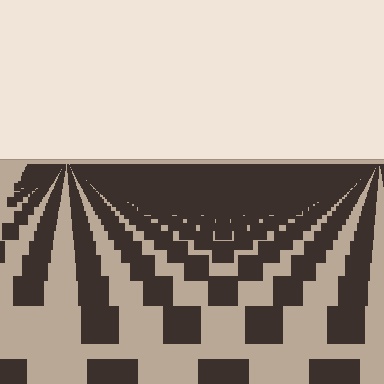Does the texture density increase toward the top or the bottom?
Density increases toward the top.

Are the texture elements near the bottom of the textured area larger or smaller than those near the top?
Larger. Near the bottom, elements are closer to the viewer and appear at a bigger on-screen size.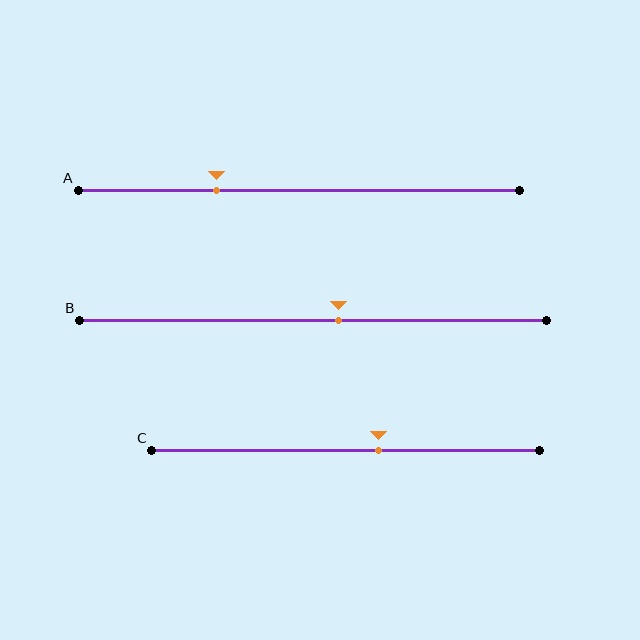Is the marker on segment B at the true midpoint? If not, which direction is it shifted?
No, the marker on segment B is shifted to the right by about 5% of the segment length.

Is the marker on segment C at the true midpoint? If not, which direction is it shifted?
No, the marker on segment C is shifted to the right by about 8% of the segment length.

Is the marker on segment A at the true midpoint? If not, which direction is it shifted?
No, the marker on segment A is shifted to the left by about 19% of the segment length.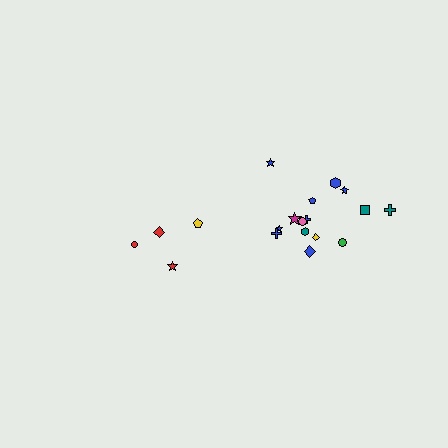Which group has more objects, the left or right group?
The right group.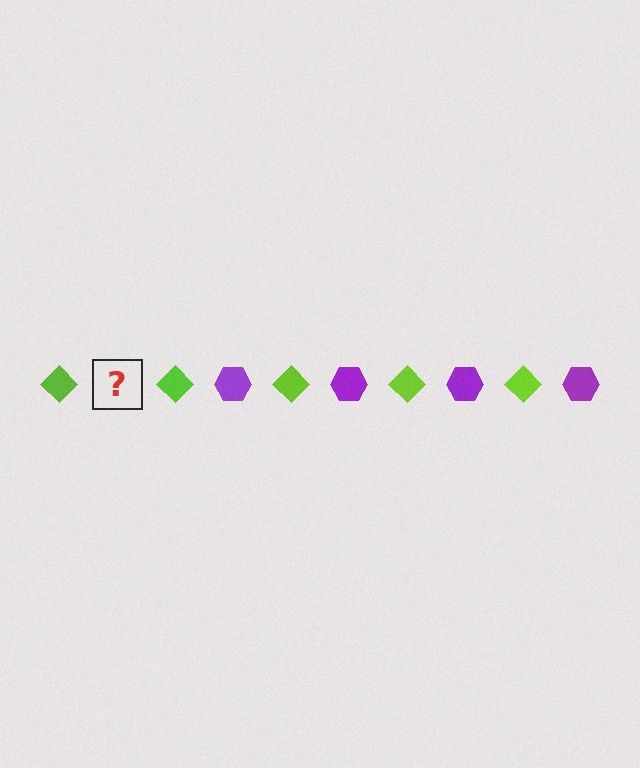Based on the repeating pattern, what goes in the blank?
The blank should be a purple hexagon.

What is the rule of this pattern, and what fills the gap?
The rule is that the pattern alternates between lime diamond and purple hexagon. The gap should be filled with a purple hexagon.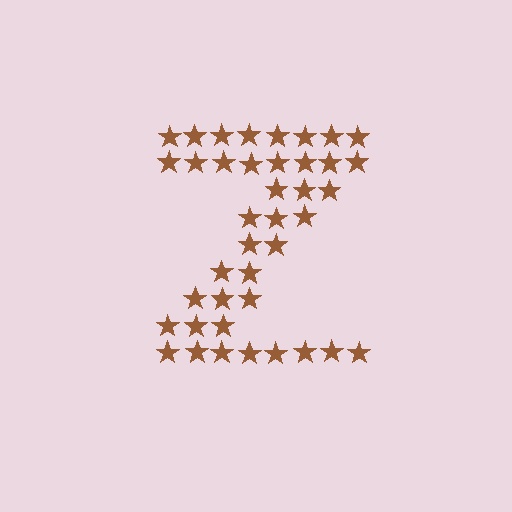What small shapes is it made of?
It is made of small stars.